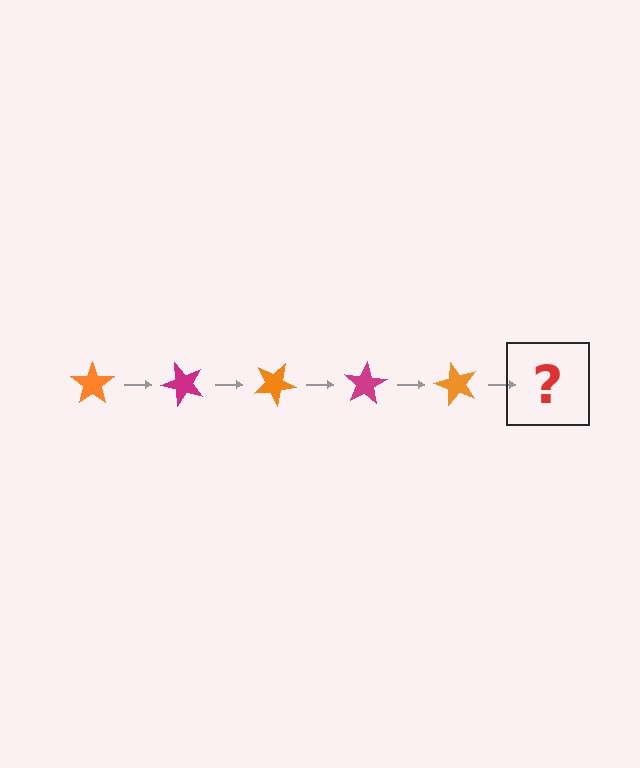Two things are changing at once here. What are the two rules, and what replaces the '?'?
The two rules are that it rotates 50 degrees each step and the color cycles through orange and magenta. The '?' should be a magenta star, rotated 250 degrees from the start.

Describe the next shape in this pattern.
It should be a magenta star, rotated 250 degrees from the start.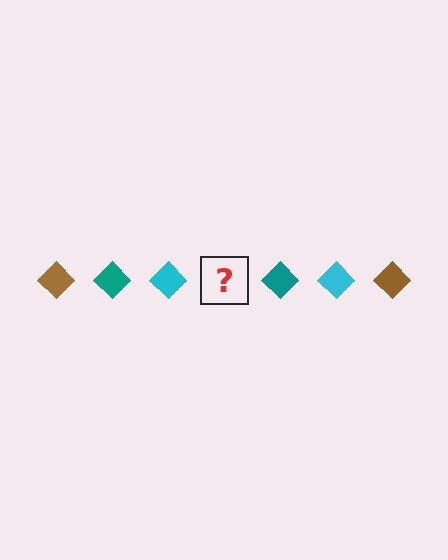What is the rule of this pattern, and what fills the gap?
The rule is that the pattern cycles through brown, teal, cyan diamonds. The gap should be filled with a brown diamond.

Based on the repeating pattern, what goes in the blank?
The blank should be a brown diamond.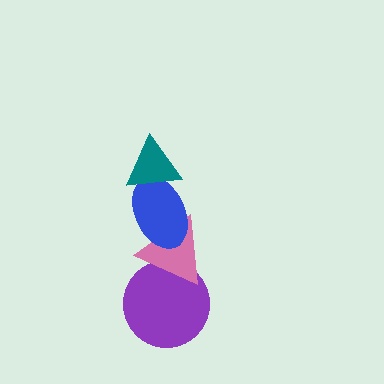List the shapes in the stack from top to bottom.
From top to bottom: the teal triangle, the blue ellipse, the pink triangle, the purple circle.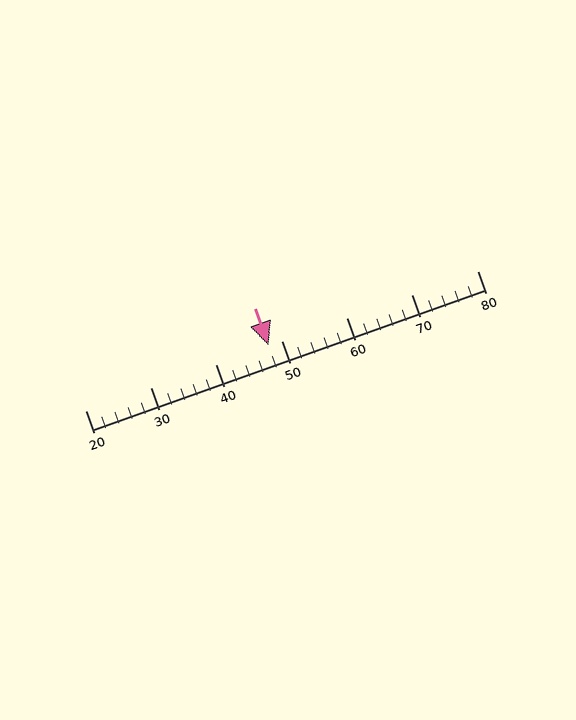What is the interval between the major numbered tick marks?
The major tick marks are spaced 10 units apart.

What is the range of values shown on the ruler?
The ruler shows values from 20 to 80.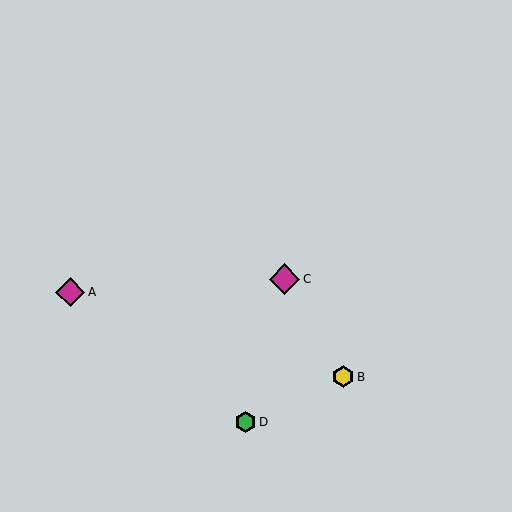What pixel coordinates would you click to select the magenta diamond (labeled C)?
Click at (285, 279) to select the magenta diamond C.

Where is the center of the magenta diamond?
The center of the magenta diamond is at (70, 292).